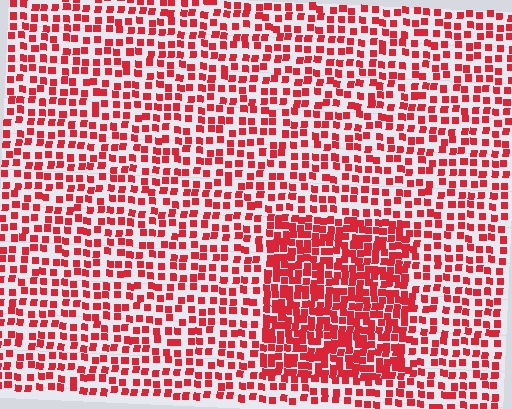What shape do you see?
I see a rectangle.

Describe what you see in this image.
The image contains small red elements arranged at two different densities. A rectangle-shaped region is visible where the elements are more densely packed than the surrounding area.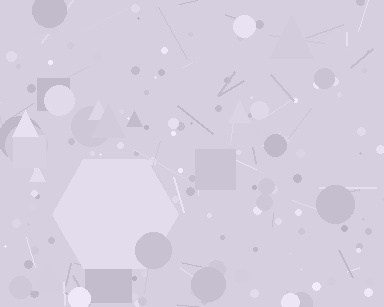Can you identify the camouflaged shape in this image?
The camouflaged shape is a hexagon.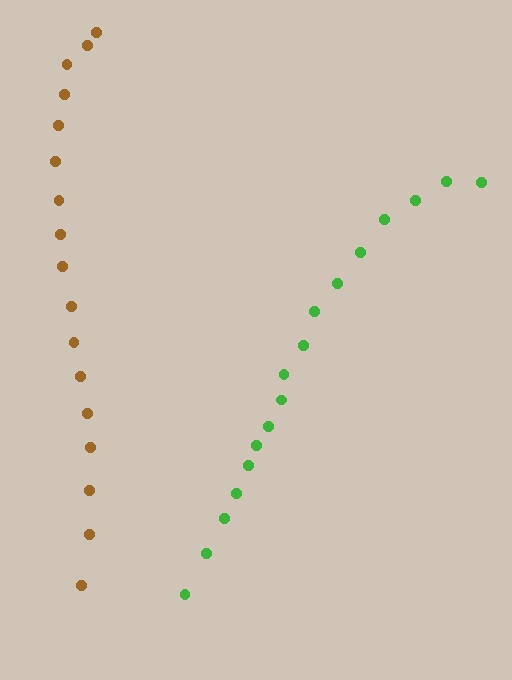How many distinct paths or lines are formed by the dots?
There are 2 distinct paths.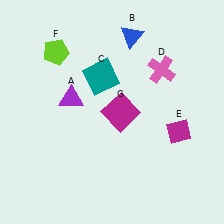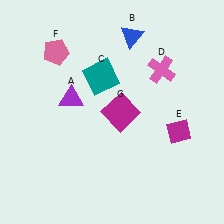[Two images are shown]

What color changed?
The pentagon (F) changed from lime in Image 1 to pink in Image 2.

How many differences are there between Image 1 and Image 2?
There is 1 difference between the two images.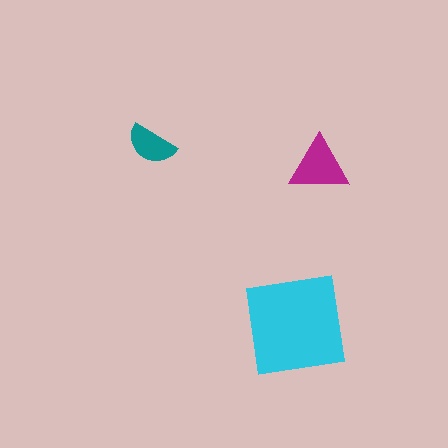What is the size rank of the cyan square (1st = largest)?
1st.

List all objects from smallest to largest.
The teal semicircle, the magenta triangle, the cyan square.